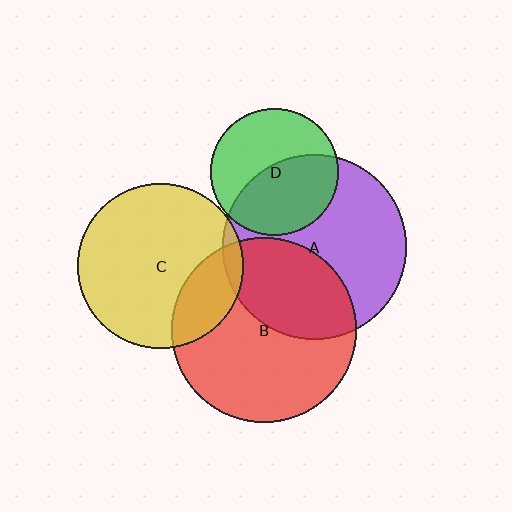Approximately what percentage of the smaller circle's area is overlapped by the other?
Approximately 50%.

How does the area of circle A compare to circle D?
Approximately 2.1 times.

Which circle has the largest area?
Circle B (red).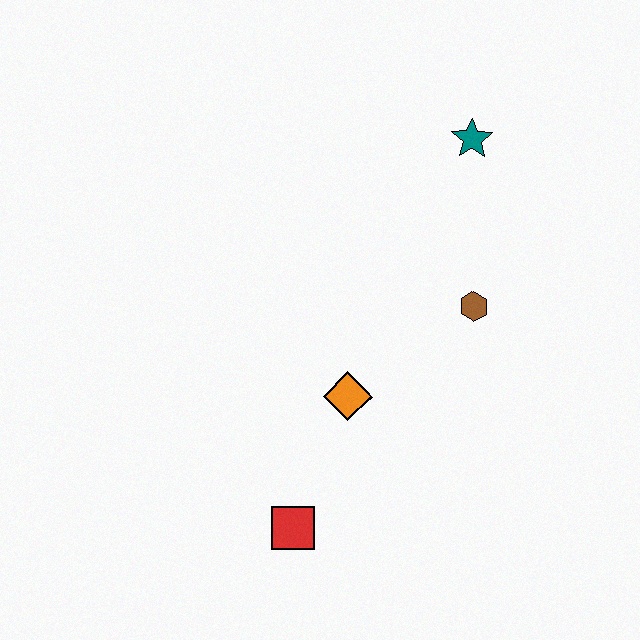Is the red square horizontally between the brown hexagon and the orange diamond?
No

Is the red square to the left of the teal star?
Yes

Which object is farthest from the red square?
The teal star is farthest from the red square.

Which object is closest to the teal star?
The brown hexagon is closest to the teal star.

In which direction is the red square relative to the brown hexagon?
The red square is below the brown hexagon.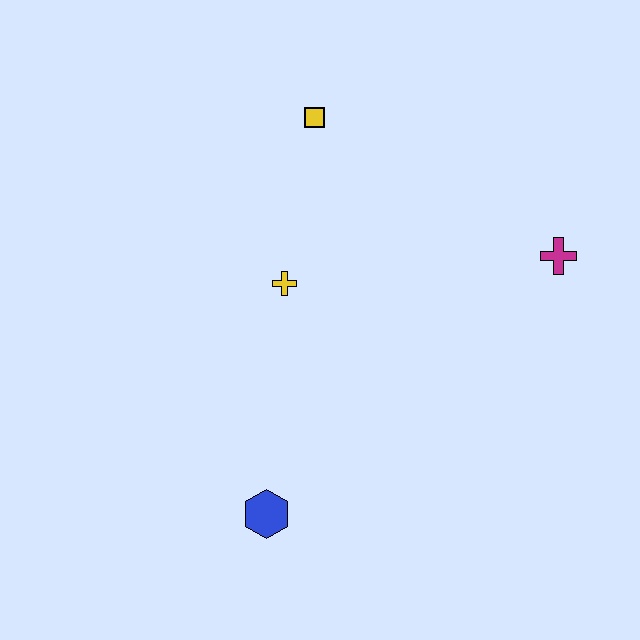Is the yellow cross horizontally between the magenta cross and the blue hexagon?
Yes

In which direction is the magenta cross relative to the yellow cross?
The magenta cross is to the right of the yellow cross.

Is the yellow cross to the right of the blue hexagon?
Yes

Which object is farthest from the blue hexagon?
The yellow square is farthest from the blue hexagon.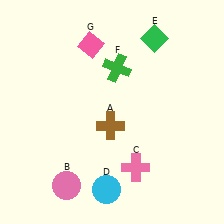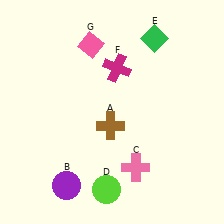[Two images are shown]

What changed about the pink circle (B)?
In Image 1, B is pink. In Image 2, it changed to purple.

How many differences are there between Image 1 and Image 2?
There are 3 differences between the two images.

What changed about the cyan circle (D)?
In Image 1, D is cyan. In Image 2, it changed to lime.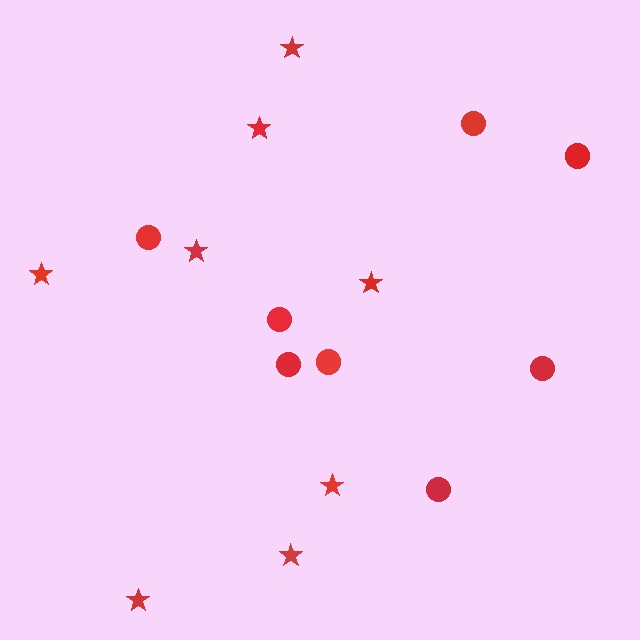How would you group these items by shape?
There are 2 groups: one group of stars (8) and one group of circles (8).